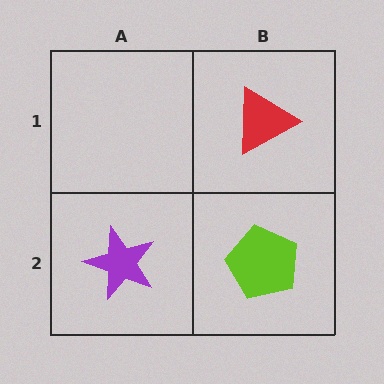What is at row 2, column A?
A purple star.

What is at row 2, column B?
A lime pentagon.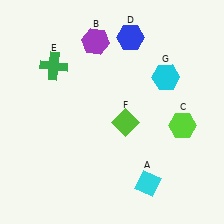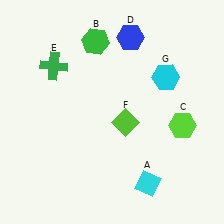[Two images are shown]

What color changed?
The hexagon (B) changed from purple in Image 1 to green in Image 2.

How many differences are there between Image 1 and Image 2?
There is 1 difference between the two images.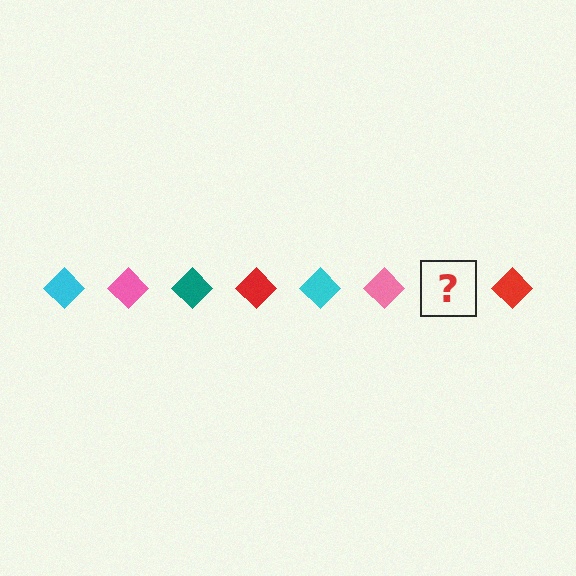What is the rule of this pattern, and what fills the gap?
The rule is that the pattern cycles through cyan, pink, teal, red diamonds. The gap should be filled with a teal diamond.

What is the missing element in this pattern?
The missing element is a teal diamond.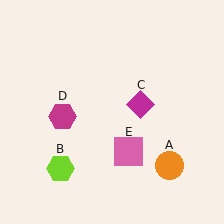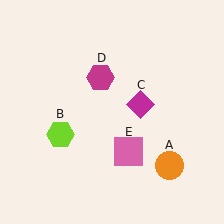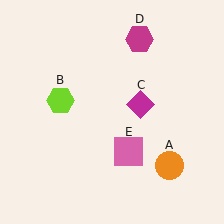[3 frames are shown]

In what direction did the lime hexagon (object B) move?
The lime hexagon (object B) moved up.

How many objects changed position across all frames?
2 objects changed position: lime hexagon (object B), magenta hexagon (object D).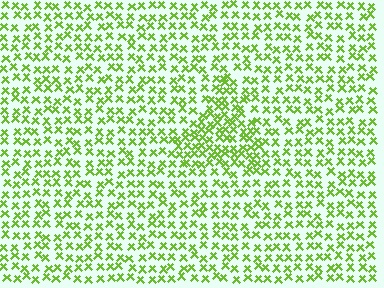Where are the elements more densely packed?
The elements are more densely packed inside the triangle boundary.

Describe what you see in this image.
The image contains small lime elements arranged at two different densities. A triangle-shaped region is visible where the elements are more densely packed than the surrounding area.